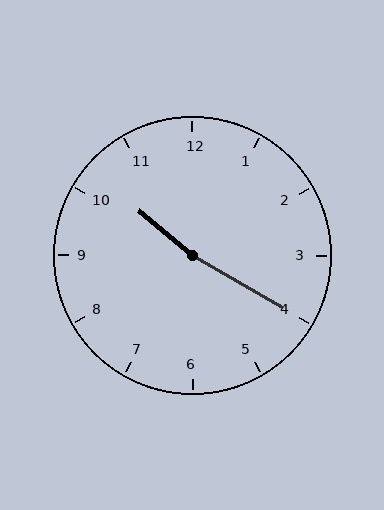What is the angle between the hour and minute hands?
Approximately 170 degrees.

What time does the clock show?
10:20.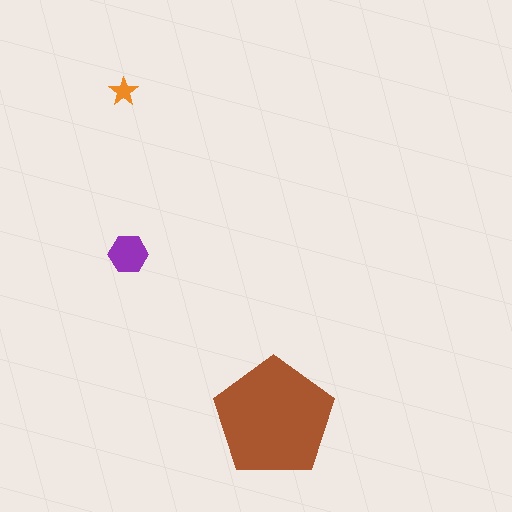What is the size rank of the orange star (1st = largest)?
3rd.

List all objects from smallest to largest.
The orange star, the purple hexagon, the brown pentagon.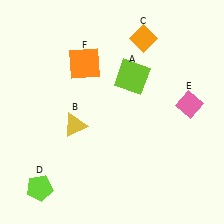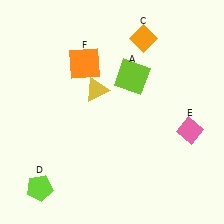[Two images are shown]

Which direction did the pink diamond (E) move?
The pink diamond (E) moved down.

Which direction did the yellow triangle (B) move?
The yellow triangle (B) moved up.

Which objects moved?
The objects that moved are: the yellow triangle (B), the pink diamond (E).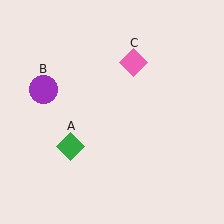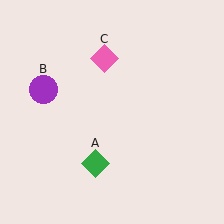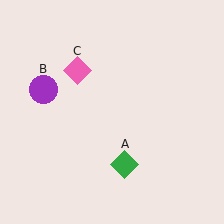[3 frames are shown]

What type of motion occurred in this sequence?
The green diamond (object A), pink diamond (object C) rotated counterclockwise around the center of the scene.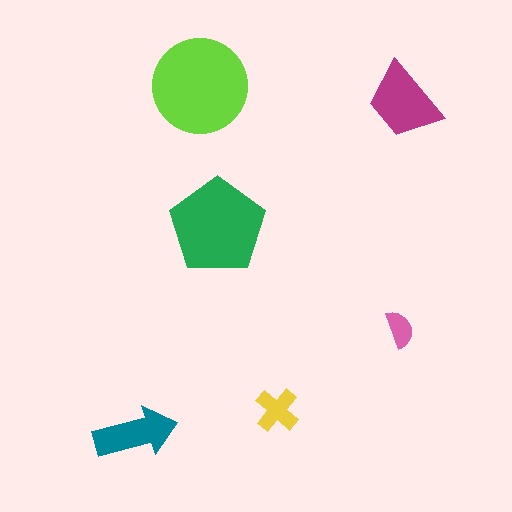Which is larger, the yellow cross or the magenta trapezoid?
The magenta trapezoid.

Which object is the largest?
The lime circle.